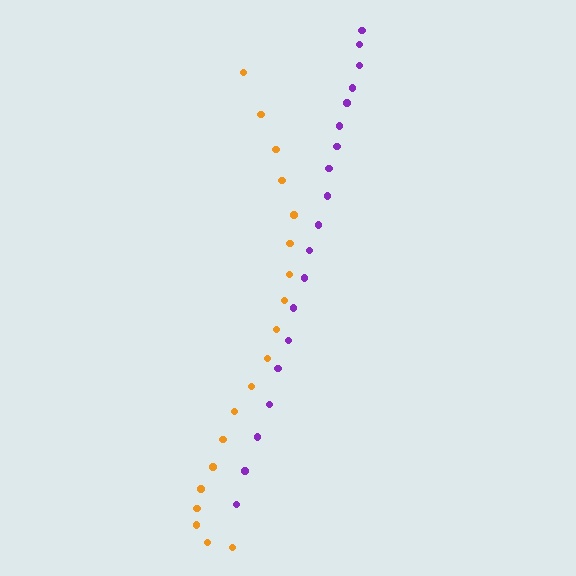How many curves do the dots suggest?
There are 2 distinct paths.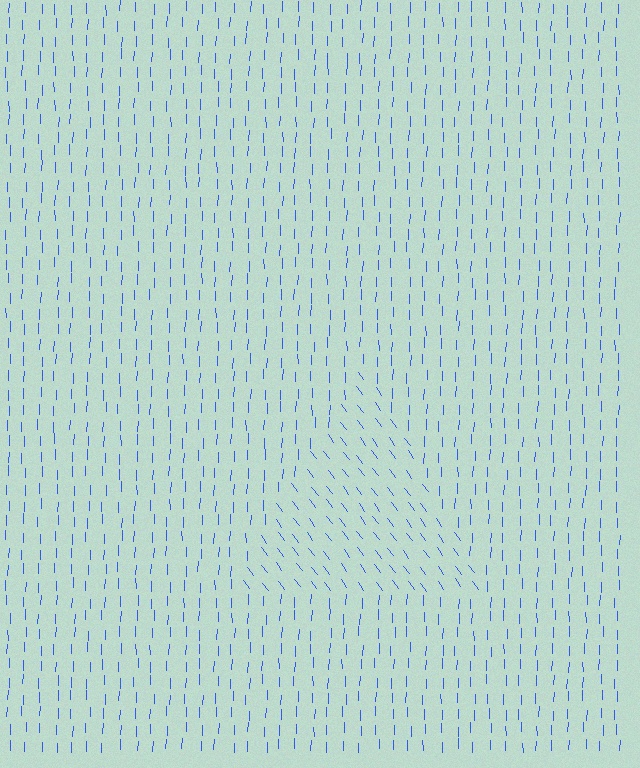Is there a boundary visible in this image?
Yes, there is a texture boundary formed by a change in line orientation.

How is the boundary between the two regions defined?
The boundary is defined purely by a change in line orientation (approximately 38 degrees difference). All lines are the same color and thickness.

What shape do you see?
I see a triangle.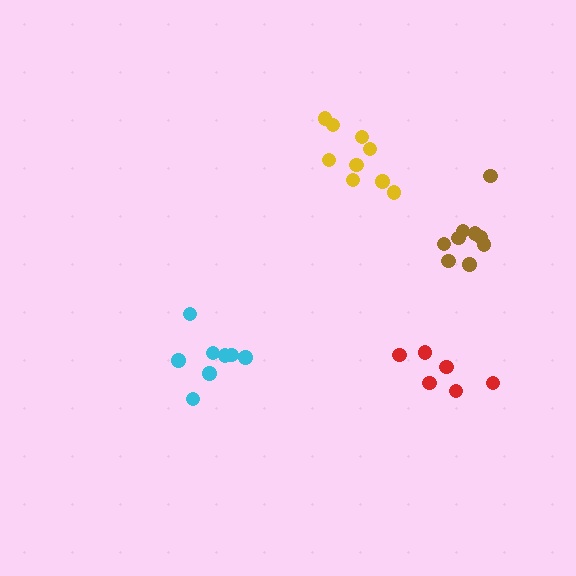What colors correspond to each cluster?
The clusters are colored: cyan, red, yellow, brown.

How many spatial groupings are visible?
There are 4 spatial groupings.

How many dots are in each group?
Group 1: 8 dots, Group 2: 6 dots, Group 3: 9 dots, Group 4: 9 dots (32 total).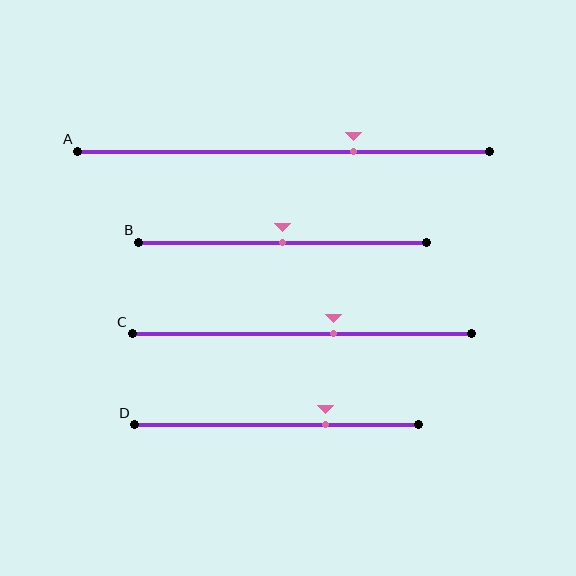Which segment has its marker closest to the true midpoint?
Segment B has its marker closest to the true midpoint.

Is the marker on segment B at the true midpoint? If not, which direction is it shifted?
Yes, the marker on segment B is at the true midpoint.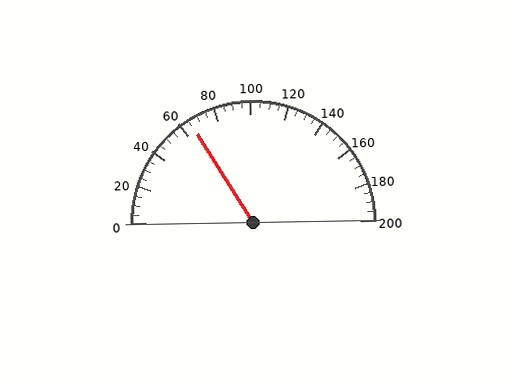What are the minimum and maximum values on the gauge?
The gauge ranges from 0 to 200.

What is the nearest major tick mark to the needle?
The nearest major tick mark is 60.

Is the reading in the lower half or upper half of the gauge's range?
The reading is in the lower half of the range (0 to 200).